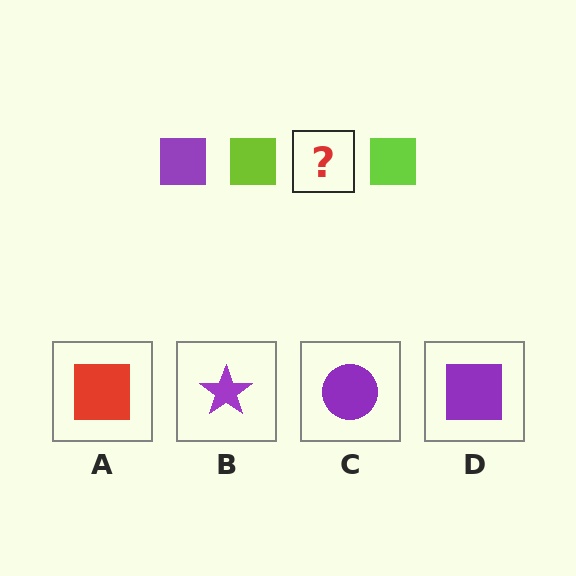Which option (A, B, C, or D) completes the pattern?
D.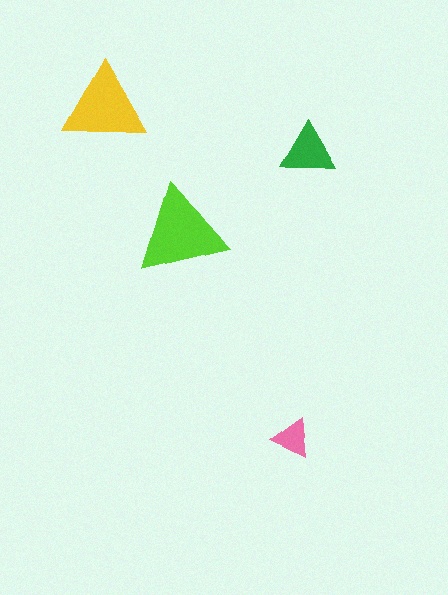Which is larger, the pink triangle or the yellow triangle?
The yellow one.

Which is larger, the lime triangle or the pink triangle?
The lime one.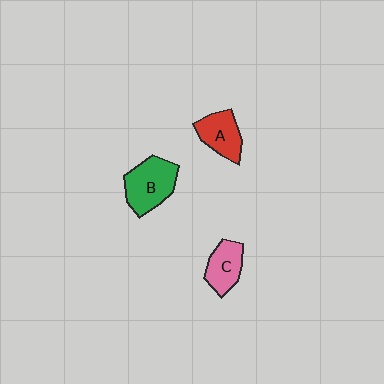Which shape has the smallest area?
Shape C (pink).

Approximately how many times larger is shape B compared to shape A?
Approximately 1.4 times.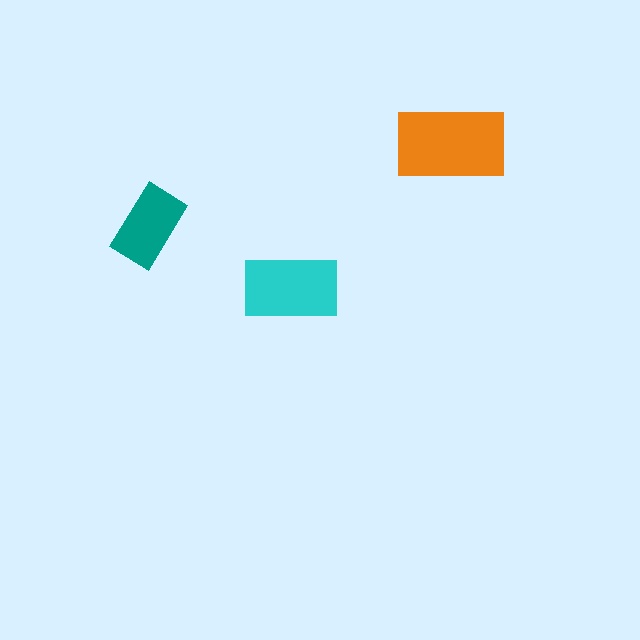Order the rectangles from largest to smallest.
the orange one, the cyan one, the teal one.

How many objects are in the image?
There are 3 objects in the image.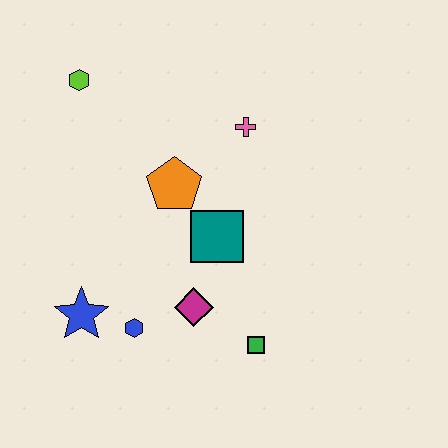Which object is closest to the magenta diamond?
The blue hexagon is closest to the magenta diamond.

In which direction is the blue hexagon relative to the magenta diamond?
The blue hexagon is to the left of the magenta diamond.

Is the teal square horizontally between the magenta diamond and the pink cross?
Yes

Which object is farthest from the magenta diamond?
The lime hexagon is farthest from the magenta diamond.